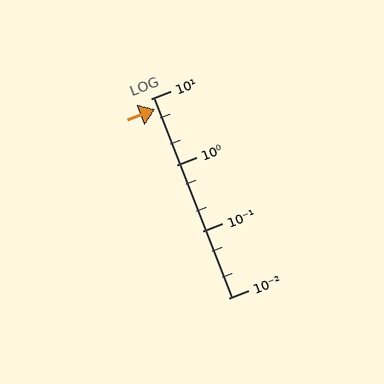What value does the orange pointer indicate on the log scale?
The pointer indicates approximately 7.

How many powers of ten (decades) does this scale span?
The scale spans 3 decades, from 0.01 to 10.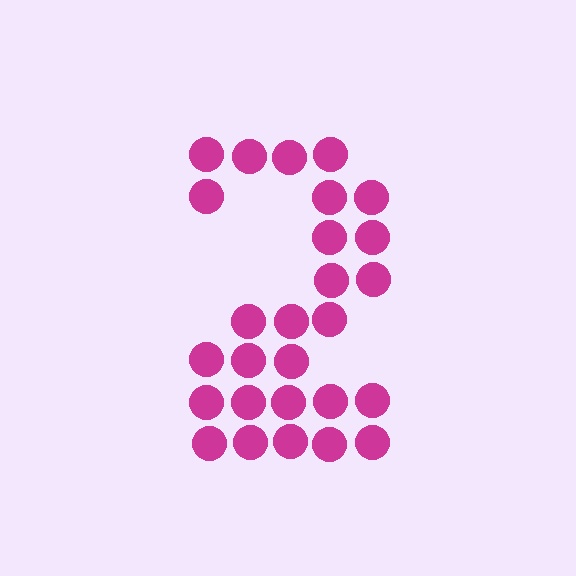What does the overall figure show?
The overall figure shows the digit 2.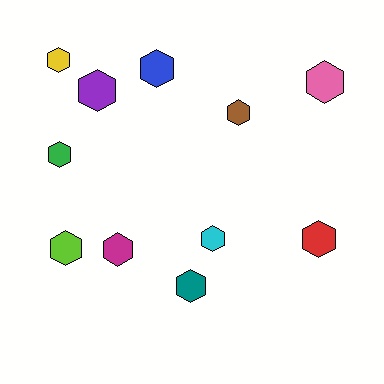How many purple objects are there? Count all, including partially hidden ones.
There is 1 purple object.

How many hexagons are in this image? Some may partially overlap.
There are 11 hexagons.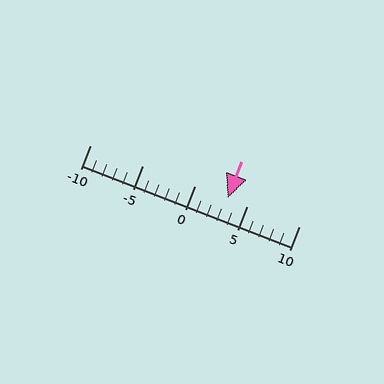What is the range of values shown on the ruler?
The ruler shows values from -10 to 10.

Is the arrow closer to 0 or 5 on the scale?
The arrow is closer to 5.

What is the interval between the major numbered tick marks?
The major tick marks are spaced 5 units apart.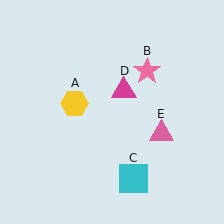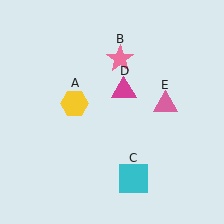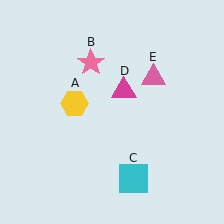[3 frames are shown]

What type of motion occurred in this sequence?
The pink star (object B), pink triangle (object E) rotated counterclockwise around the center of the scene.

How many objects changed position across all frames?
2 objects changed position: pink star (object B), pink triangle (object E).